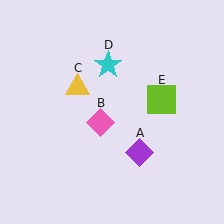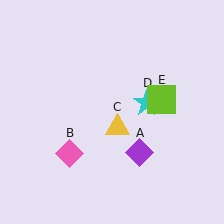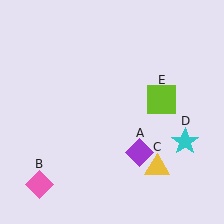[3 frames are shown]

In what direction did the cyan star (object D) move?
The cyan star (object D) moved down and to the right.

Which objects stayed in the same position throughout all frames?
Purple diamond (object A) and lime square (object E) remained stationary.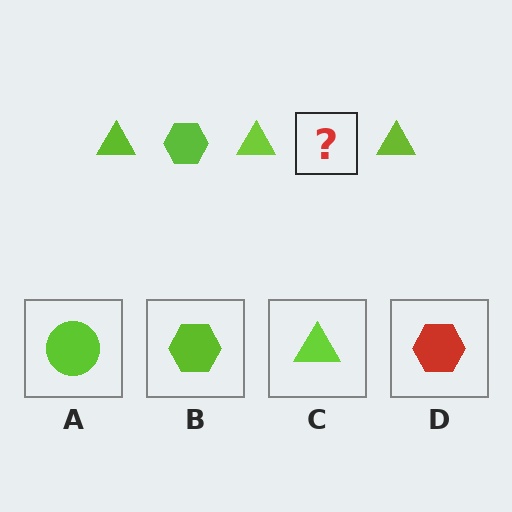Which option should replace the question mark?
Option B.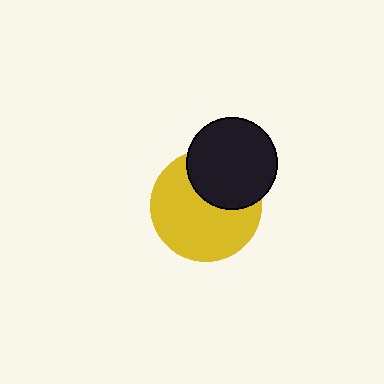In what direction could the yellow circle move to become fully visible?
The yellow circle could move down. That would shift it out from behind the black circle entirely.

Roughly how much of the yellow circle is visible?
Most of it is visible (roughly 66%).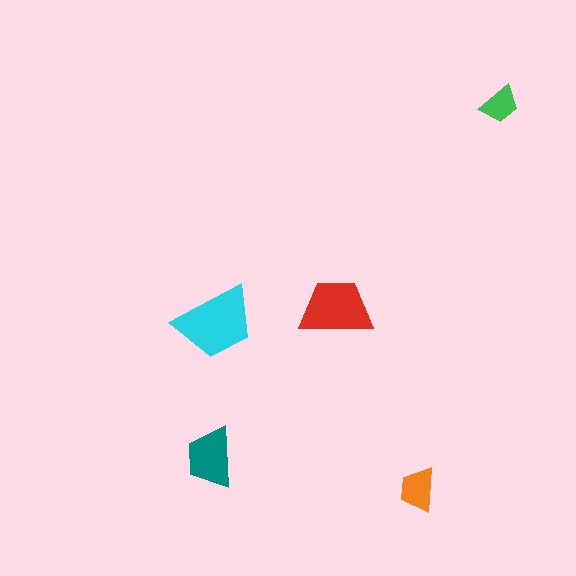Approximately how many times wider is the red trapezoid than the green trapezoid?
About 2 times wider.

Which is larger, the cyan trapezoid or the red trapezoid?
The cyan one.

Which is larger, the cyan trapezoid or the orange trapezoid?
The cyan one.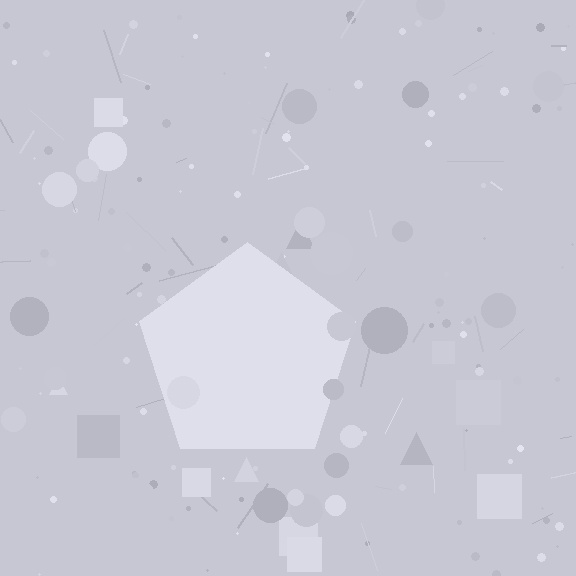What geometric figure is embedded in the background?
A pentagon is embedded in the background.